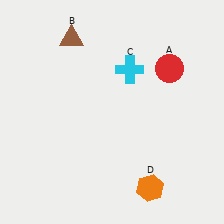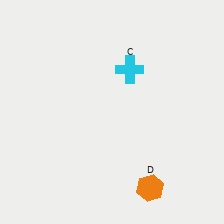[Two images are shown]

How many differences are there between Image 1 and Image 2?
There are 2 differences between the two images.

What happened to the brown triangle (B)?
The brown triangle (B) was removed in Image 2. It was in the top-left area of Image 1.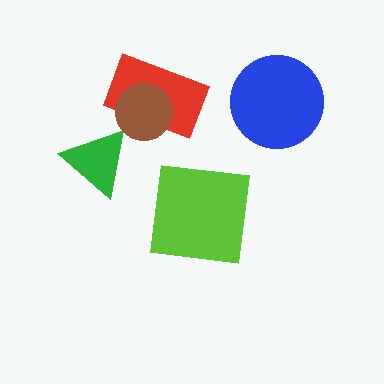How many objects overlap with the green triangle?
0 objects overlap with the green triangle.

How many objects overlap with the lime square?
0 objects overlap with the lime square.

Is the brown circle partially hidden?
No, no other shape covers it.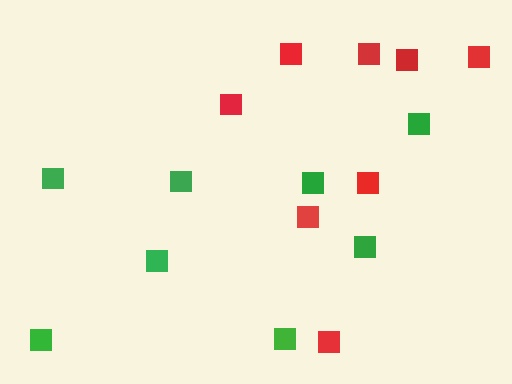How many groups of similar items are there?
There are 2 groups: one group of green squares (8) and one group of red squares (8).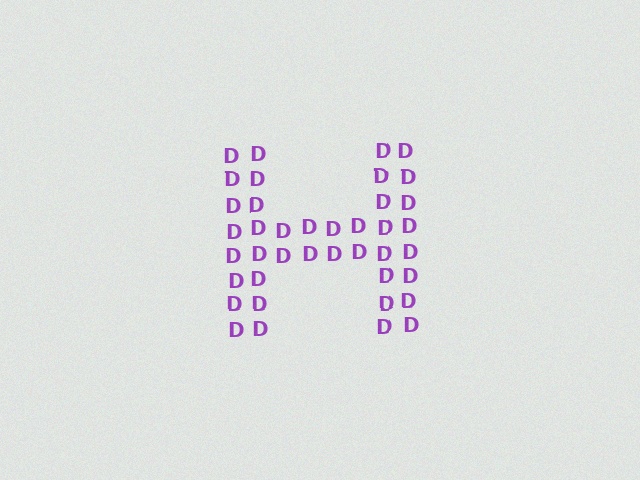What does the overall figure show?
The overall figure shows the letter H.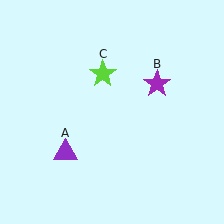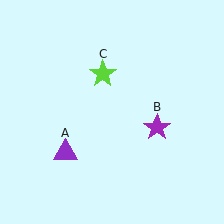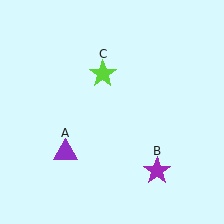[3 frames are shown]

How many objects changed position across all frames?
1 object changed position: purple star (object B).